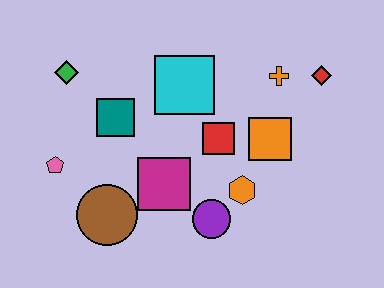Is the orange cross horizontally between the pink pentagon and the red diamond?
Yes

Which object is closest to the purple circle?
The orange hexagon is closest to the purple circle.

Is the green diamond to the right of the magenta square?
No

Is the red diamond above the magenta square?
Yes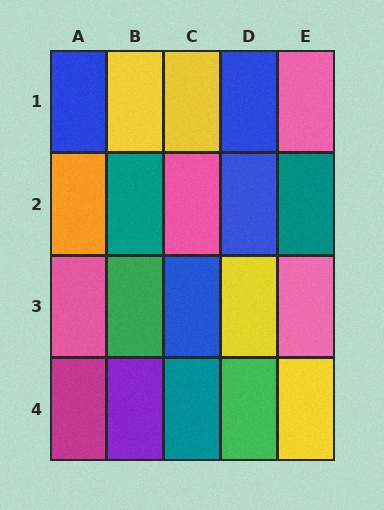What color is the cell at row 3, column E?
Pink.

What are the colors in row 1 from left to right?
Blue, yellow, yellow, blue, pink.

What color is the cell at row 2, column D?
Blue.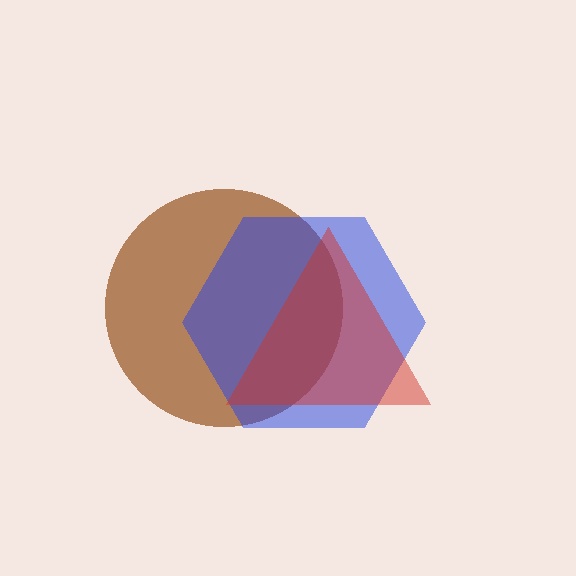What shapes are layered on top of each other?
The layered shapes are: a brown circle, a blue hexagon, a red triangle.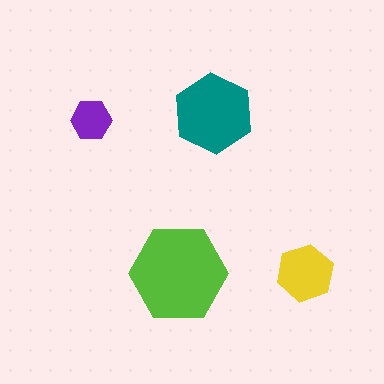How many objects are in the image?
There are 4 objects in the image.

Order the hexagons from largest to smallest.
the lime one, the teal one, the yellow one, the purple one.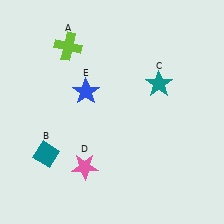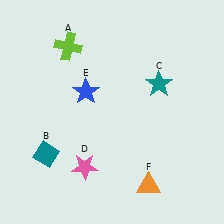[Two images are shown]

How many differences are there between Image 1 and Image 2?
There is 1 difference between the two images.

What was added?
An orange triangle (F) was added in Image 2.